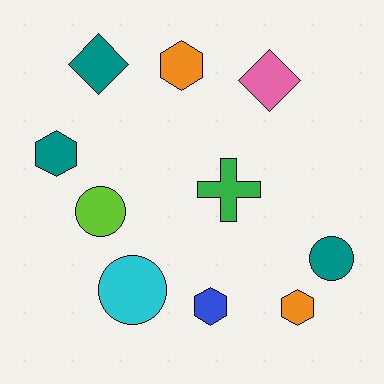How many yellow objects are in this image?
There are no yellow objects.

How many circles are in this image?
There are 3 circles.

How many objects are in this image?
There are 10 objects.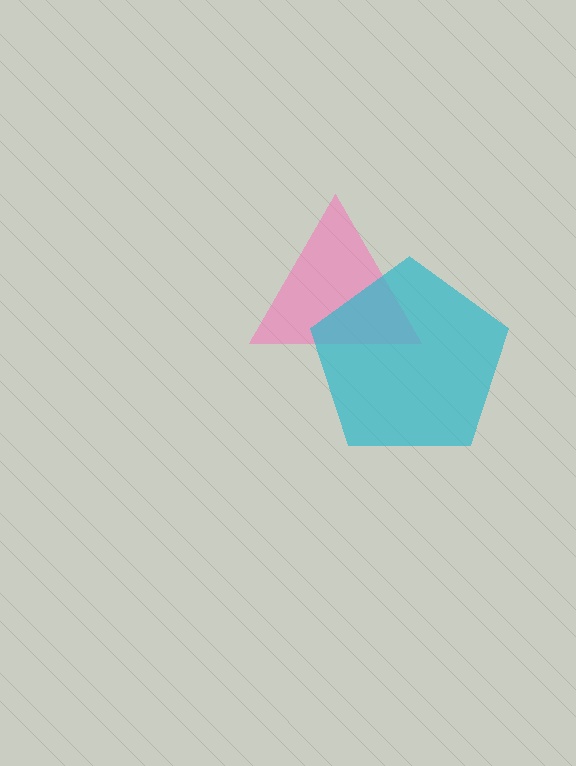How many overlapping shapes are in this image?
There are 2 overlapping shapes in the image.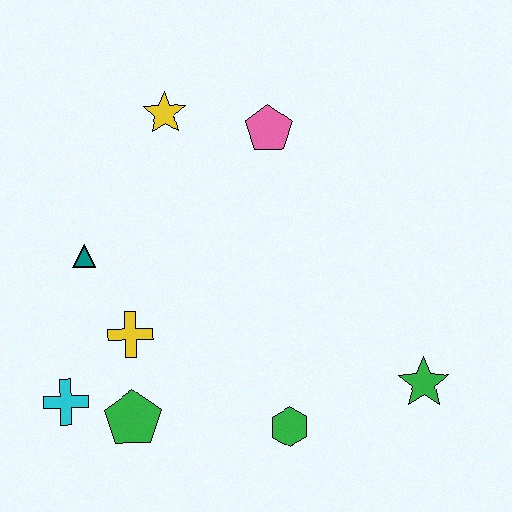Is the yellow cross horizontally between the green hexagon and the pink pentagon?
No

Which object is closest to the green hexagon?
The green star is closest to the green hexagon.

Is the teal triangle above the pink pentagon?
No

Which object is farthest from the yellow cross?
The green star is farthest from the yellow cross.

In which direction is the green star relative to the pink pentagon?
The green star is below the pink pentagon.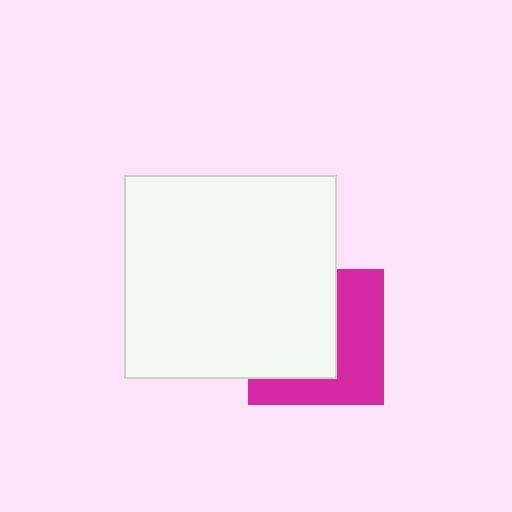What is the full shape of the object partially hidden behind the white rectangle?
The partially hidden object is a magenta square.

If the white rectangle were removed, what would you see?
You would see the complete magenta square.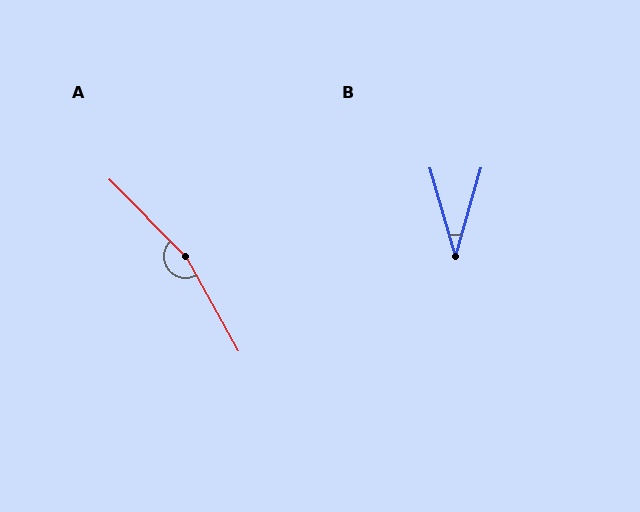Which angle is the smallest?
B, at approximately 32 degrees.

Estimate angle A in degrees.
Approximately 165 degrees.